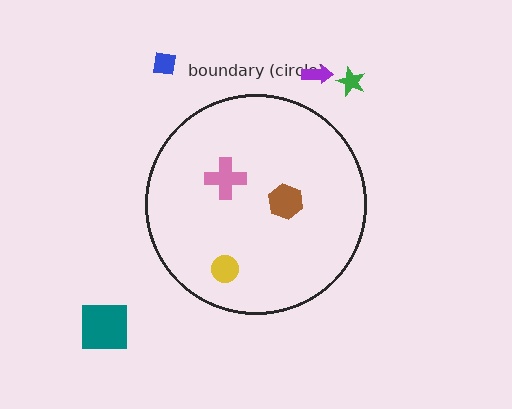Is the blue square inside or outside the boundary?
Outside.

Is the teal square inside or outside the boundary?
Outside.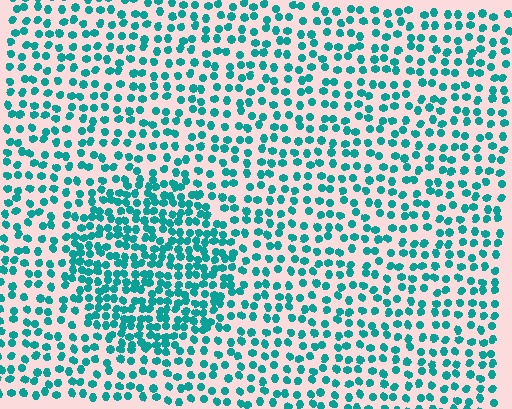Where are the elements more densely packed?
The elements are more densely packed inside the circle boundary.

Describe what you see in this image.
The image contains small teal elements arranged at two different densities. A circle-shaped region is visible where the elements are more densely packed than the surrounding area.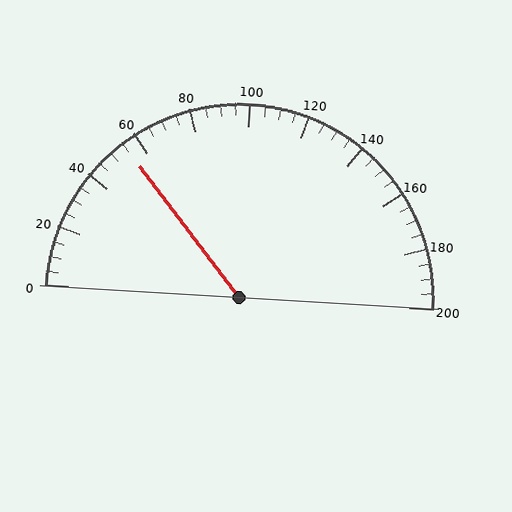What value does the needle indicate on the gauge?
The needle indicates approximately 55.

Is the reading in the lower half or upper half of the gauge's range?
The reading is in the lower half of the range (0 to 200).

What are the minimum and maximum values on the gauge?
The gauge ranges from 0 to 200.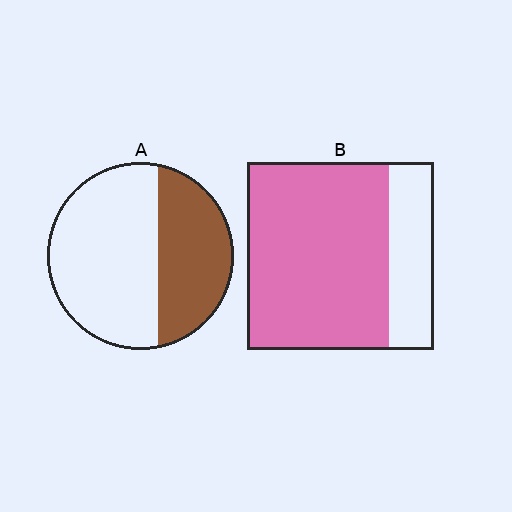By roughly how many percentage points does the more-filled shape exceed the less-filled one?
By roughly 40 percentage points (B over A).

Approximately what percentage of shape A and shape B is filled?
A is approximately 40% and B is approximately 75%.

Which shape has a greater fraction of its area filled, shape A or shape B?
Shape B.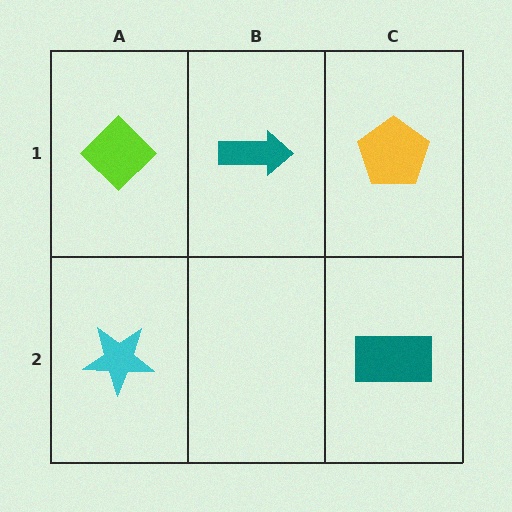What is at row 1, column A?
A lime diamond.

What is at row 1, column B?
A teal arrow.